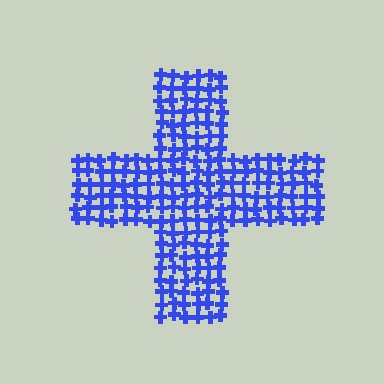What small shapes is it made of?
It is made of small crosses.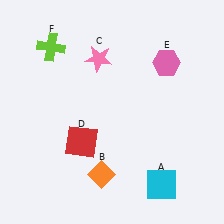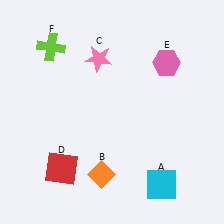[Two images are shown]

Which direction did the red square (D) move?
The red square (D) moved down.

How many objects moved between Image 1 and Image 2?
1 object moved between the two images.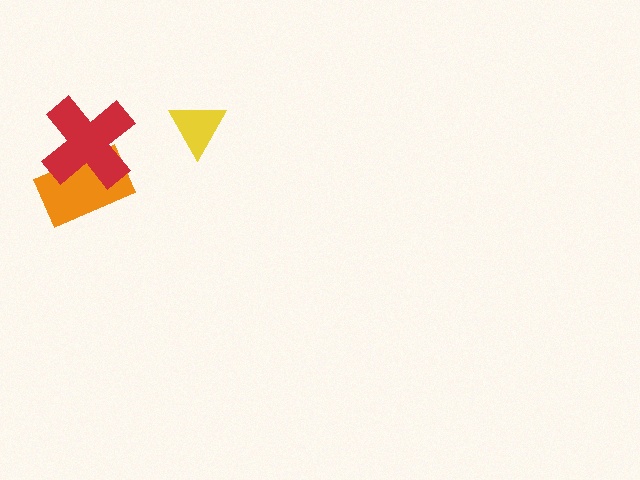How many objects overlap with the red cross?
1 object overlaps with the red cross.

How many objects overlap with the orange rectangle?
1 object overlaps with the orange rectangle.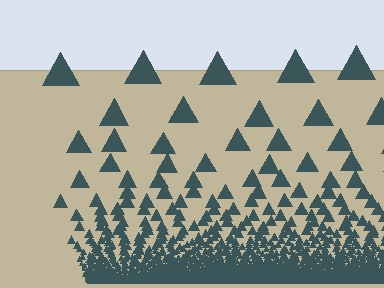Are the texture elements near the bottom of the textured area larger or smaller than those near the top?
Smaller. The gradient is inverted — elements near the bottom are smaller and denser.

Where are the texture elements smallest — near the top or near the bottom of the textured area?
Near the bottom.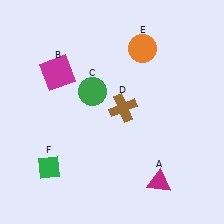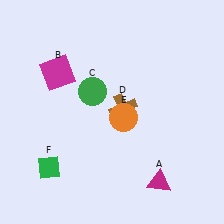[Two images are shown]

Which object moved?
The orange circle (E) moved down.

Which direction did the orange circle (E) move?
The orange circle (E) moved down.